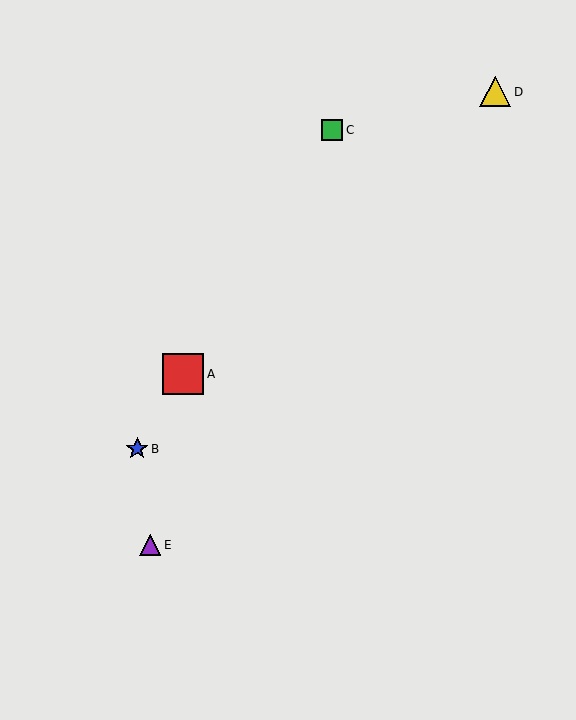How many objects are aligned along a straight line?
3 objects (A, B, C) are aligned along a straight line.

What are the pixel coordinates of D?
Object D is at (495, 92).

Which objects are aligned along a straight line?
Objects A, B, C are aligned along a straight line.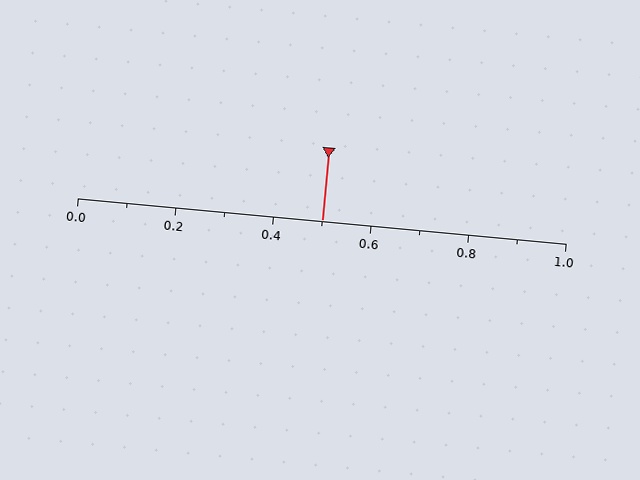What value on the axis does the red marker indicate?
The marker indicates approximately 0.5.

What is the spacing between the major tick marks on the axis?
The major ticks are spaced 0.2 apart.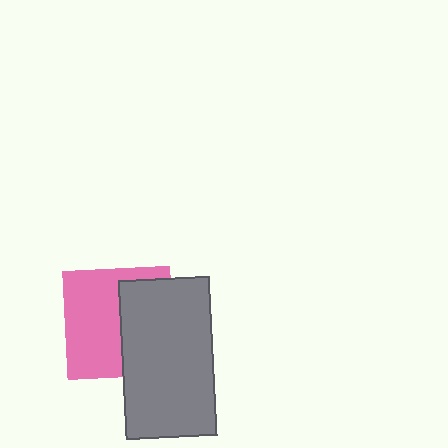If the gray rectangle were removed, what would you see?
You would see the complete pink square.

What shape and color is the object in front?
The object in front is a gray rectangle.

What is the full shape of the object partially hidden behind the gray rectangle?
The partially hidden object is a pink square.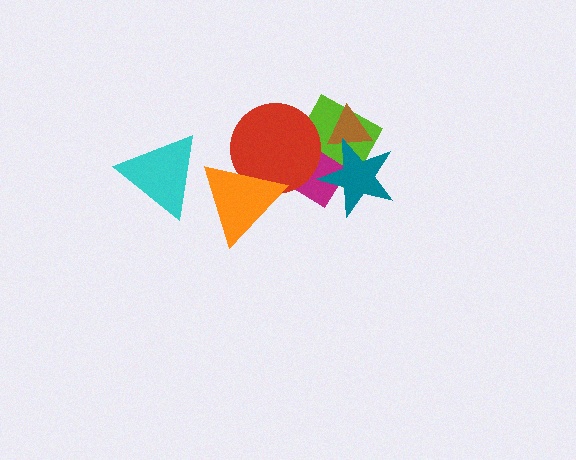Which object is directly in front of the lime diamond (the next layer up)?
The brown triangle is directly in front of the lime diamond.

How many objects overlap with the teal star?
3 objects overlap with the teal star.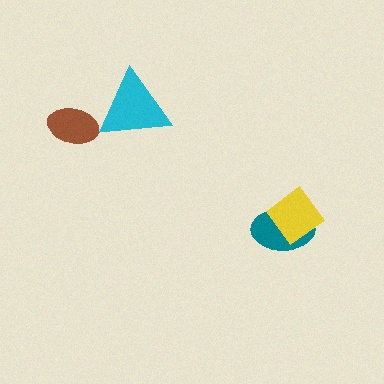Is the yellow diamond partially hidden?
No, no other shape covers it.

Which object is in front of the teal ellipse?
The yellow diamond is in front of the teal ellipse.